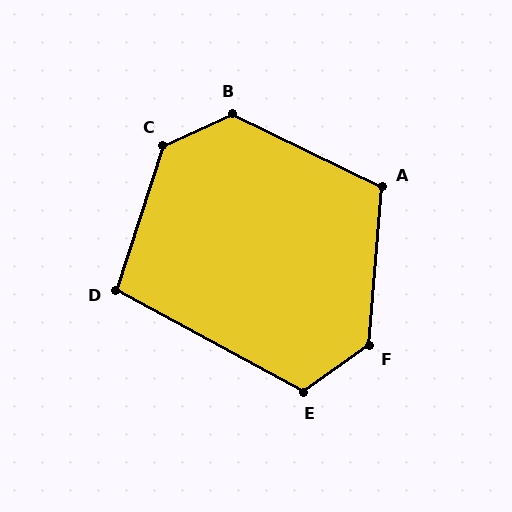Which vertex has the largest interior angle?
C, at approximately 133 degrees.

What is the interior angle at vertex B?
Approximately 129 degrees (obtuse).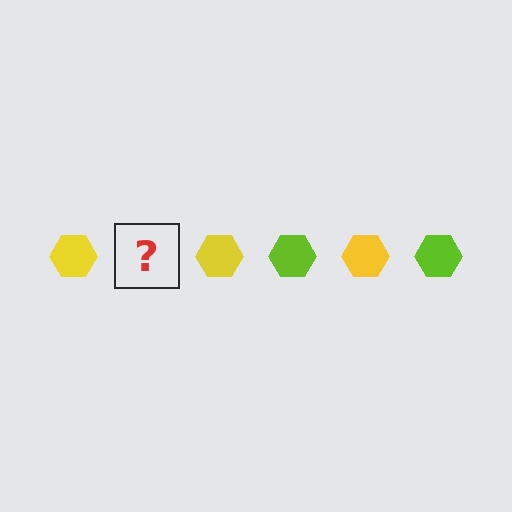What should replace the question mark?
The question mark should be replaced with a lime hexagon.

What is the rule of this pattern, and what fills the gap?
The rule is that the pattern cycles through yellow, lime hexagons. The gap should be filled with a lime hexagon.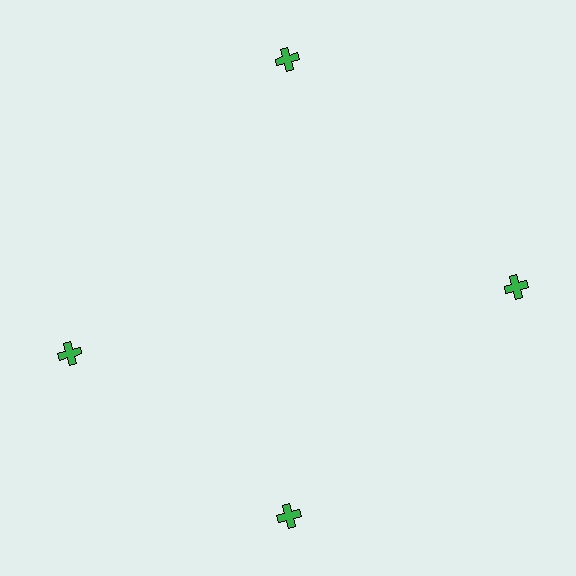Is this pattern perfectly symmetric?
No. The 4 green crosses are arranged in a ring, but one element near the 9 o'clock position is rotated out of alignment along the ring, breaking the 4-fold rotational symmetry.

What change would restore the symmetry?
The symmetry would be restored by rotating it back into even spacing with its neighbors so that all 4 crosses sit at equal angles and equal distance from the center.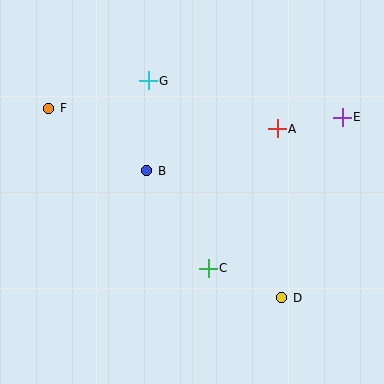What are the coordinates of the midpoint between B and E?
The midpoint between B and E is at (244, 144).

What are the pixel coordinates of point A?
Point A is at (277, 129).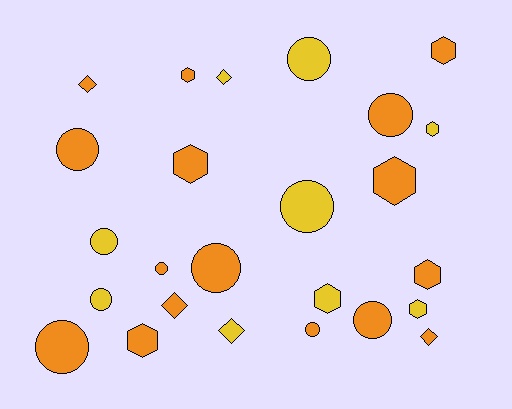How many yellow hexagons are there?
There are 3 yellow hexagons.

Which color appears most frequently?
Orange, with 16 objects.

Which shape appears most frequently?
Circle, with 11 objects.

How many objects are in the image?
There are 25 objects.